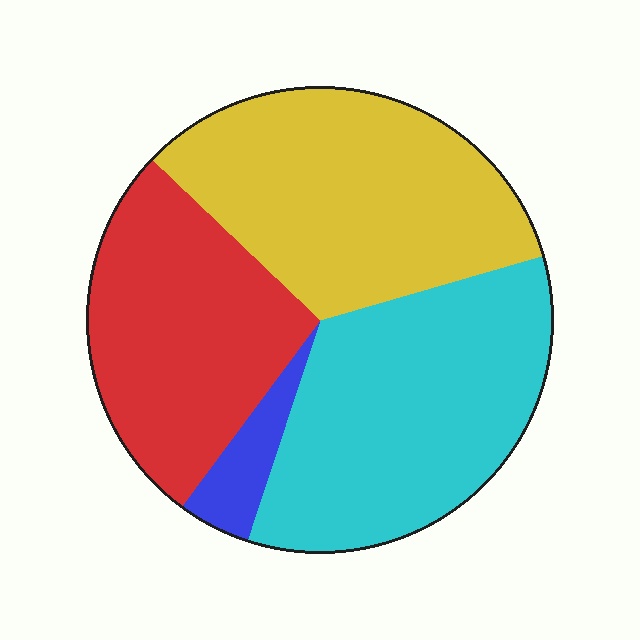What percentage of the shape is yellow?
Yellow takes up about one third (1/3) of the shape.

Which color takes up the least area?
Blue, at roughly 5%.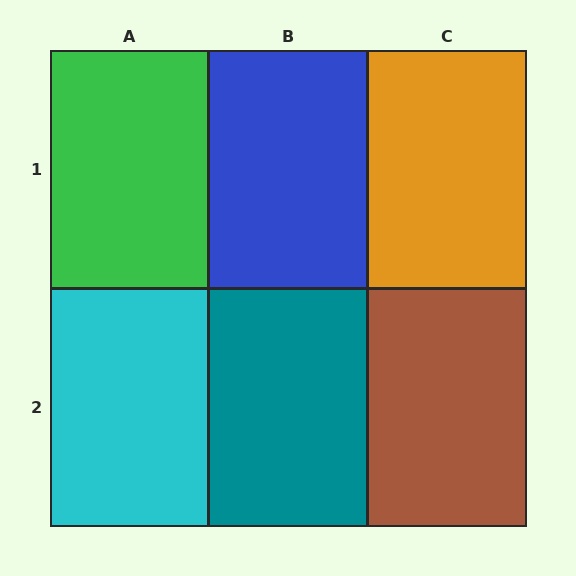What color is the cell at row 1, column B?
Blue.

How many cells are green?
1 cell is green.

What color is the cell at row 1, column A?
Green.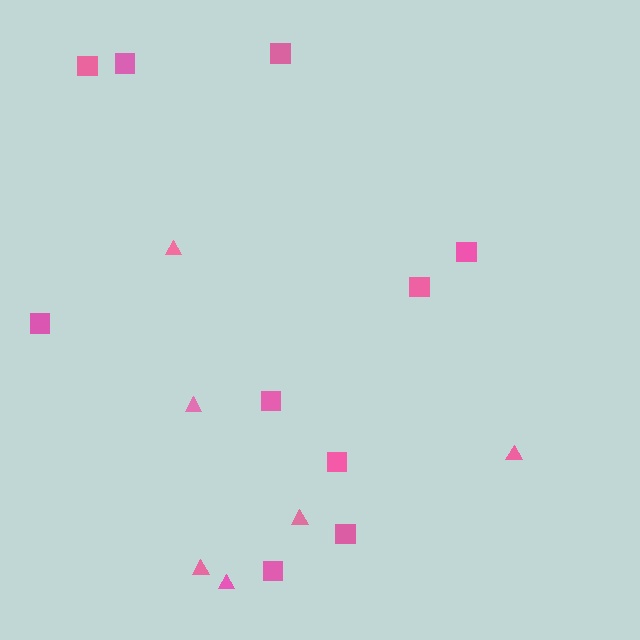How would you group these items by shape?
There are 2 groups: one group of squares (10) and one group of triangles (6).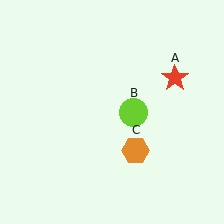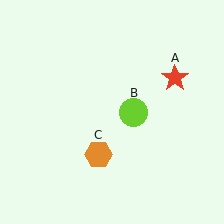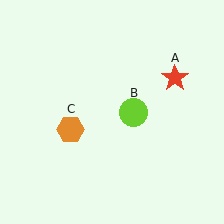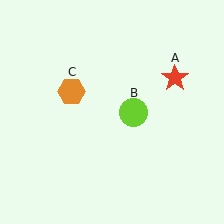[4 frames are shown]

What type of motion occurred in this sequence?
The orange hexagon (object C) rotated clockwise around the center of the scene.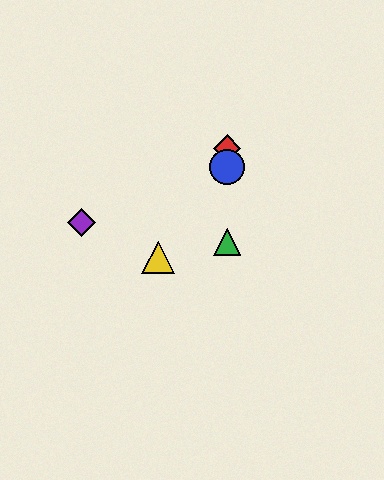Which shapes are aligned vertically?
The red diamond, the blue circle, the green triangle are aligned vertically.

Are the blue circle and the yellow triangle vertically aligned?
No, the blue circle is at x≈227 and the yellow triangle is at x≈158.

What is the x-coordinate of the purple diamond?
The purple diamond is at x≈81.